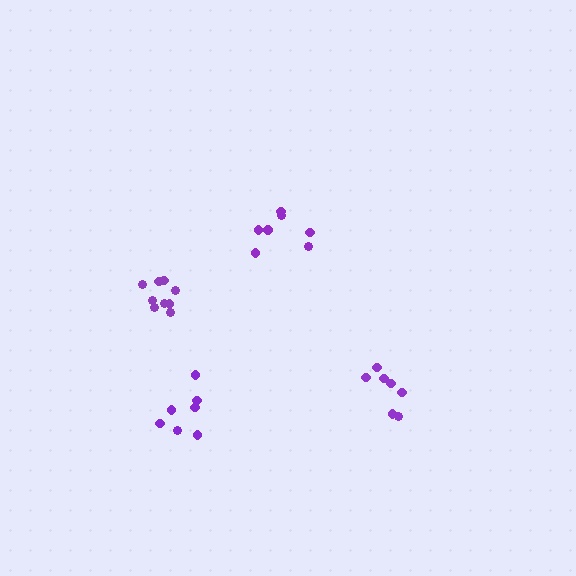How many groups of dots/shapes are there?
There are 4 groups.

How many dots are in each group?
Group 1: 7 dots, Group 2: 9 dots, Group 3: 7 dots, Group 4: 7 dots (30 total).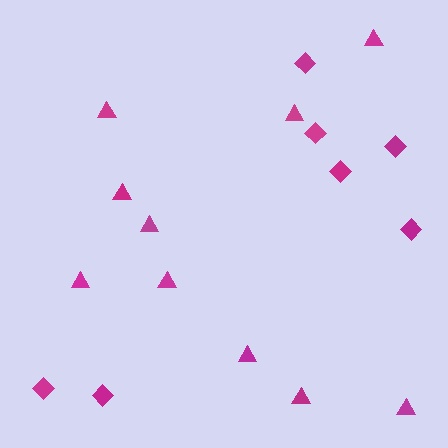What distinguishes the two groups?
There are 2 groups: one group of diamonds (7) and one group of triangles (10).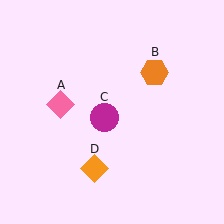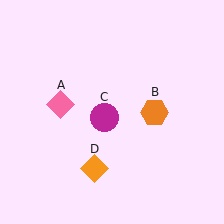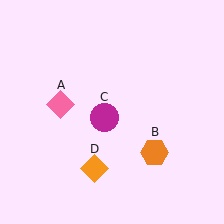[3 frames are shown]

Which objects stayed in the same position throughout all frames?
Pink diamond (object A) and magenta circle (object C) and orange diamond (object D) remained stationary.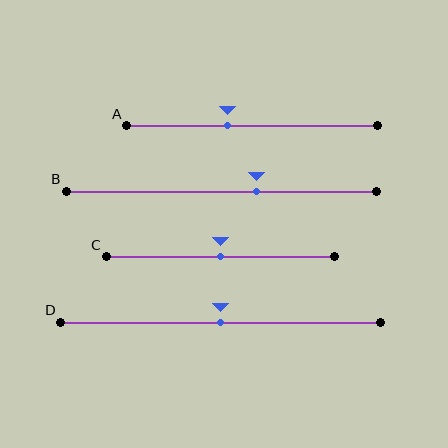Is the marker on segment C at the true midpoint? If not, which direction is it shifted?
Yes, the marker on segment C is at the true midpoint.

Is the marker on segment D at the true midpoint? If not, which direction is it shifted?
Yes, the marker on segment D is at the true midpoint.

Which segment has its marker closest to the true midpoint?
Segment C has its marker closest to the true midpoint.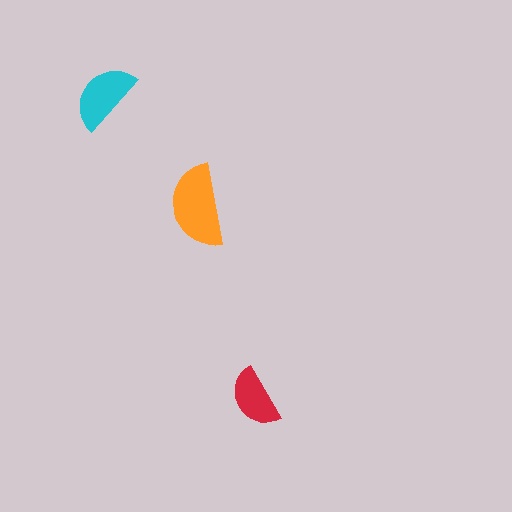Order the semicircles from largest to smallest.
the orange one, the cyan one, the red one.